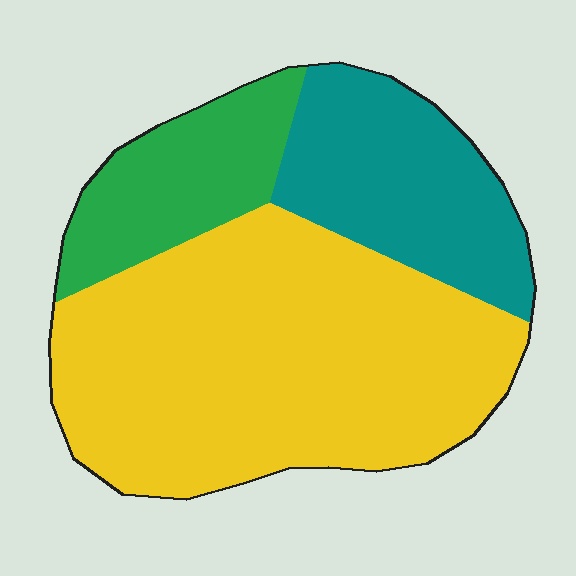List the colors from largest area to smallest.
From largest to smallest: yellow, teal, green.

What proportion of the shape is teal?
Teal covers 23% of the shape.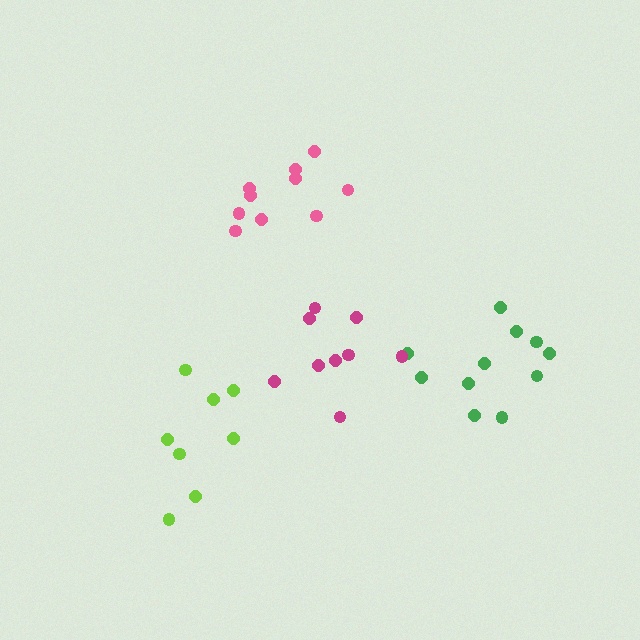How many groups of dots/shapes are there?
There are 4 groups.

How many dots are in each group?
Group 1: 8 dots, Group 2: 11 dots, Group 3: 9 dots, Group 4: 10 dots (38 total).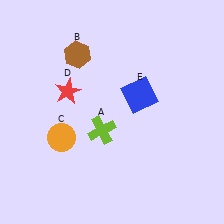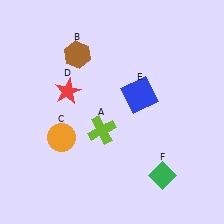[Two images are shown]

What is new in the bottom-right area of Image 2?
A green diamond (F) was added in the bottom-right area of Image 2.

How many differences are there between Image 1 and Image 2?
There is 1 difference between the two images.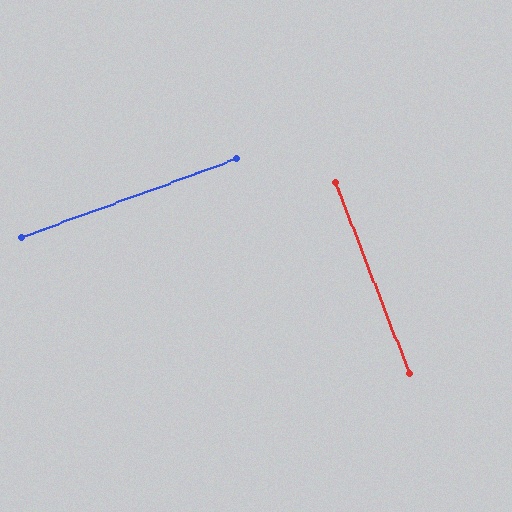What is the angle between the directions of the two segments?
Approximately 89 degrees.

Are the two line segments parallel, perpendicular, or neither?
Perpendicular — they meet at approximately 89°.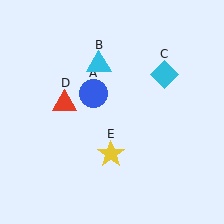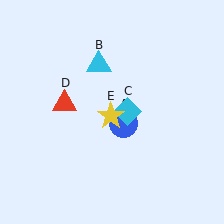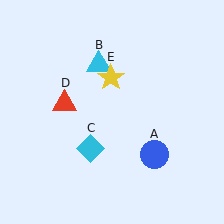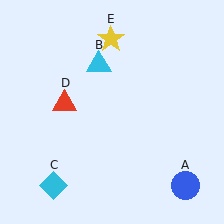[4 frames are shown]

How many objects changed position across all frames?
3 objects changed position: blue circle (object A), cyan diamond (object C), yellow star (object E).